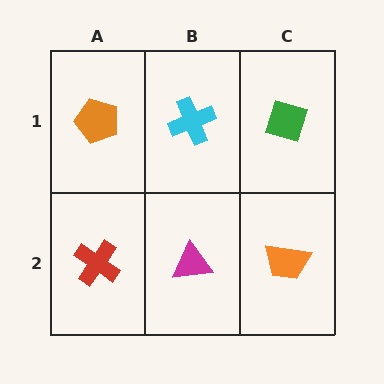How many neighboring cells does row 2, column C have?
2.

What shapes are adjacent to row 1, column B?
A magenta triangle (row 2, column B), an orange pentagon (row 1, column A), a green diamond (row 1, column C).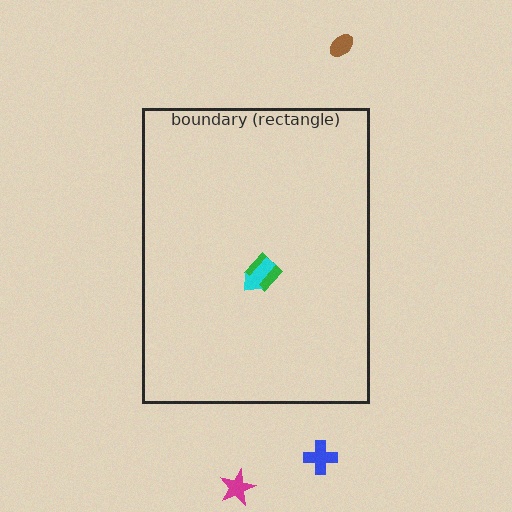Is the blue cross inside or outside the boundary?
Outside.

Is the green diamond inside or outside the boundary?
Inside.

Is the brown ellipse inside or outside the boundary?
Outside.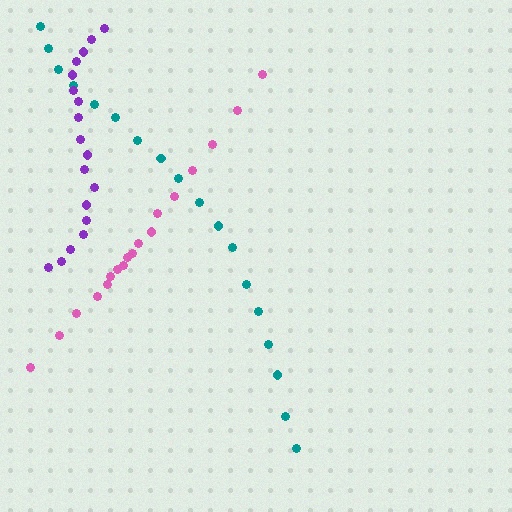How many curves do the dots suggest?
There are 3 distinct paths.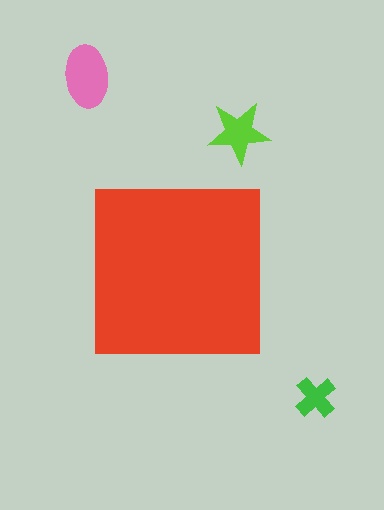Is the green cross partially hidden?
No, the green cross is fully visible.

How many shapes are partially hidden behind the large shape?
0 shapes are partially hidden.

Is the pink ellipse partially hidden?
No, the pink ellipse is fully visible.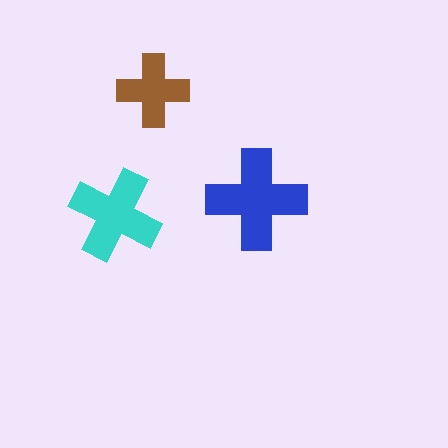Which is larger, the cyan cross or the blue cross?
The blue one.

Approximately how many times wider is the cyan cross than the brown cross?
About 1.5 times wider.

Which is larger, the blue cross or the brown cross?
The blue one.